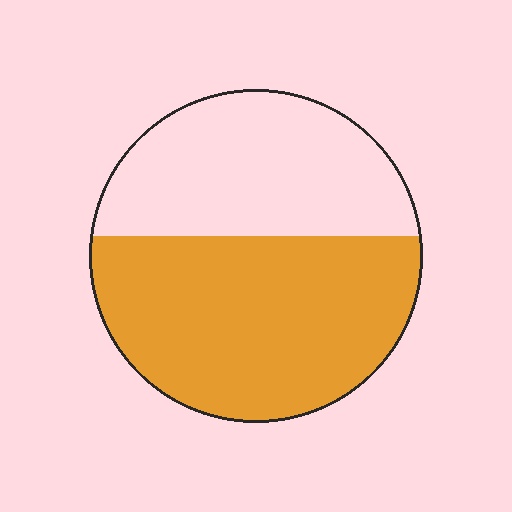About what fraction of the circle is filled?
About three fifths (3/5).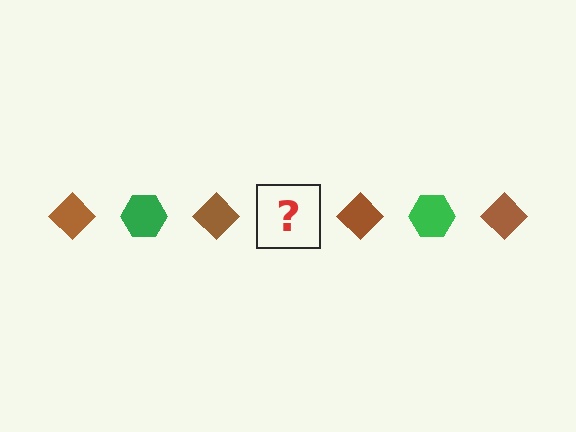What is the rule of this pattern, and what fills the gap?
The rule is that the pattern alternates between brown diamond and green hexagon. The gap should be filled with a green hexagon.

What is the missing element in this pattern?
The missing element is a green hexagon.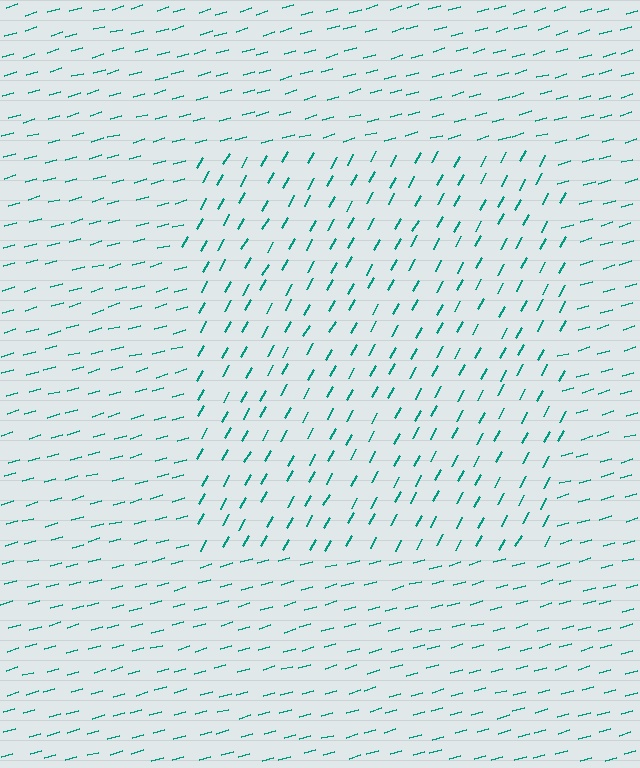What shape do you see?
I see a rectangle.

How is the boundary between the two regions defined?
The boundary is defined purely by a change in line orientation (approximately 45 degrees difference). All lines are the same color and thickness.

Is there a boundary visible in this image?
Yes, there is a texture boundary formed by a change in line orientation.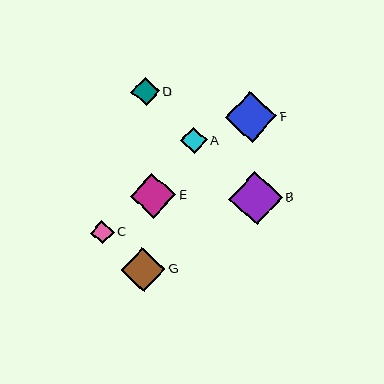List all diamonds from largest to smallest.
From largest to smallest: B, F, E, G, D, A, C.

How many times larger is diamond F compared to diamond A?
Diamond F is approximately 2.0 times the size of diamond A.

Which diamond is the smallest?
Diamond C is the smallest with a size of approximately 24 pixels.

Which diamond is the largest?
Diamond B is the largest with a size of approximately 53 pixels.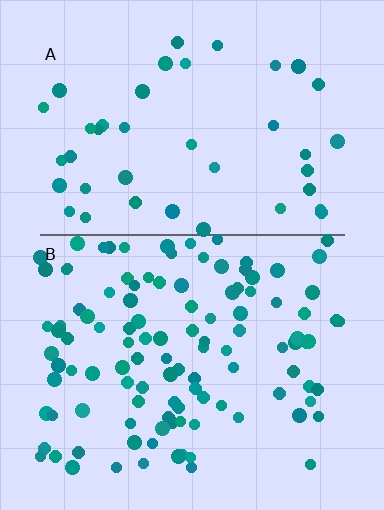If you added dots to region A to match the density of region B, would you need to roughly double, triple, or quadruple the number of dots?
Approximately triple.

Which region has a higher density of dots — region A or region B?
B (the bottom).